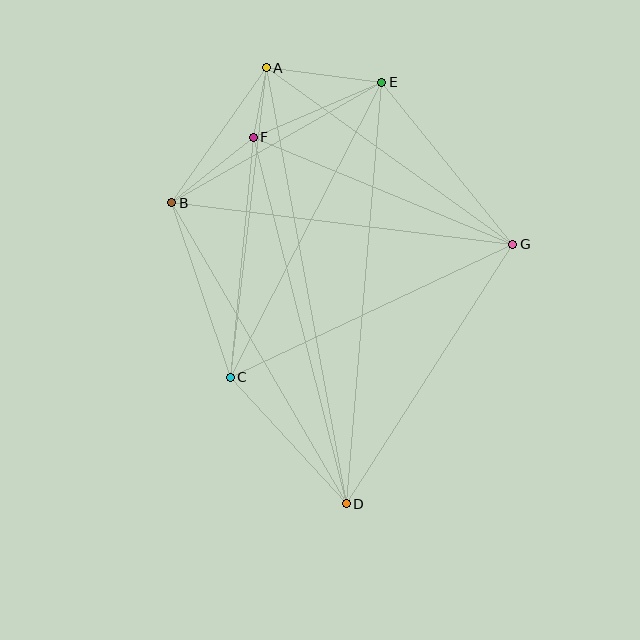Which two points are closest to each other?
Points A and F are closest to each other.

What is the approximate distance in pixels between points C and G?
The distance between C and G is approximately 312 pixels.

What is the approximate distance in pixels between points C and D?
The distance between C and D is approximately 172 pixels.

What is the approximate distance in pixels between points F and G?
The distance between F and G is approximately 281 pixels.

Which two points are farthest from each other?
Points A and D are farthest from each other.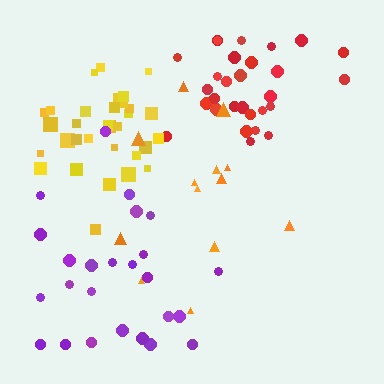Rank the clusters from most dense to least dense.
yellow, red, purple, orange.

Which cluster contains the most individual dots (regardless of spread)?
Yellow (32).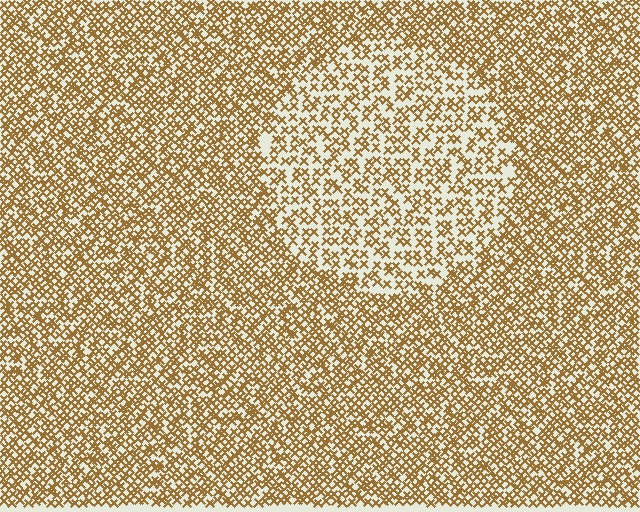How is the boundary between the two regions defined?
The boundary is defined by a change in element density (approximately 1.7x ratio). All elements are the same color, size, and shape.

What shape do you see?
I see a circle.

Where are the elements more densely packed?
The elements are more densely packed outside the circle boundary.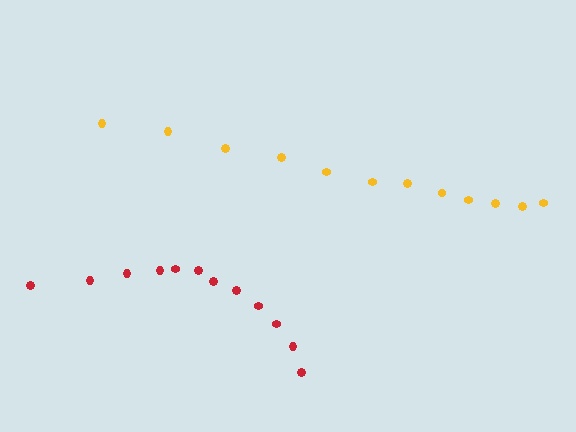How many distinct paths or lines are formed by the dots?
There are 2 distinct paths.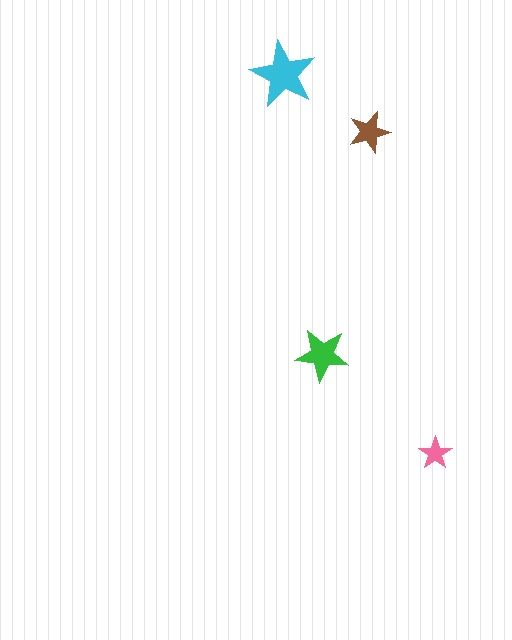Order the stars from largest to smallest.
the cyan one, the green one, the brown one, the pink one.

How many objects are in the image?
There are 4 objects in the image.